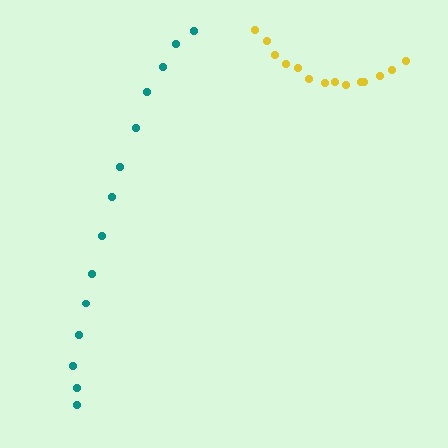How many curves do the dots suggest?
There are 2 distinct paths.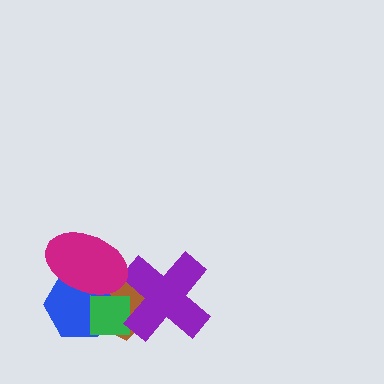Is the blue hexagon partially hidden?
Yes, it is partially covered by another shape.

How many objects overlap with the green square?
4 objects overlap with the green square.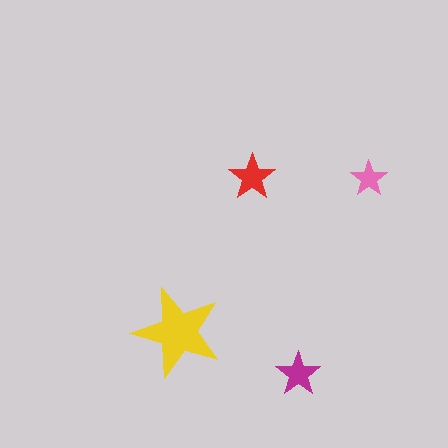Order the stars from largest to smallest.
the yellow one, the red one, the magenta one, the pink one.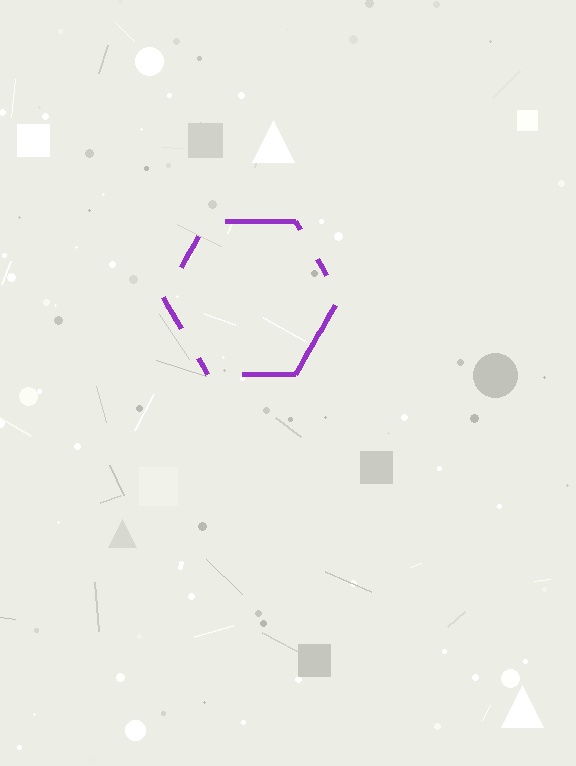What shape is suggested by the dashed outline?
The dashed outline suggests a hexagon.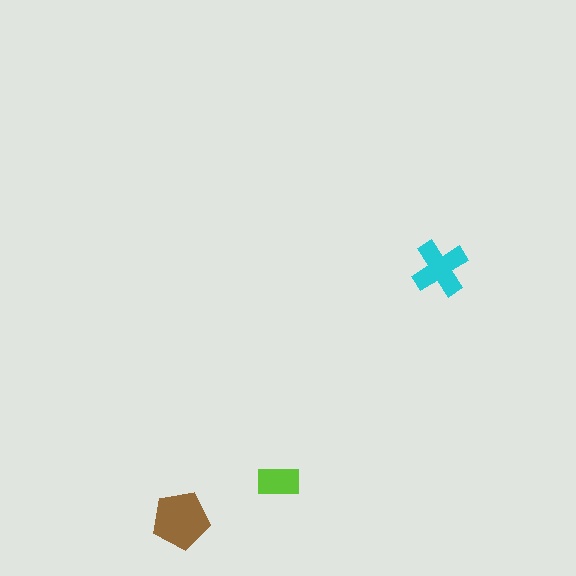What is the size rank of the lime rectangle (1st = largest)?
3rd.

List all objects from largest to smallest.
The brown pentagon, the cyan cross, the lime rectangle.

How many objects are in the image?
There are 3 objects in the image.